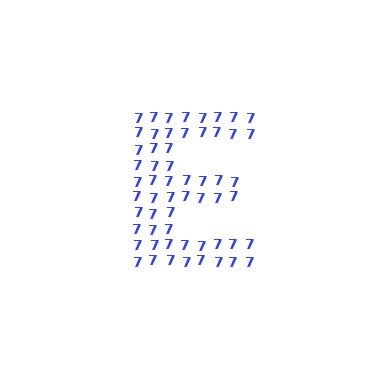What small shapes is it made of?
It is made of small digit 7's.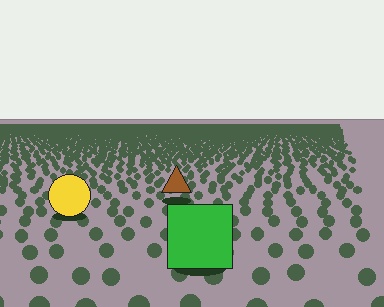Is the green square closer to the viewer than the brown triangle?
Yes. The green square is closer — you can tell from the texture gradient: the ground texture is coarser near it.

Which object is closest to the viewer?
The green square is closest. The texture marks near it are larger and more spread out.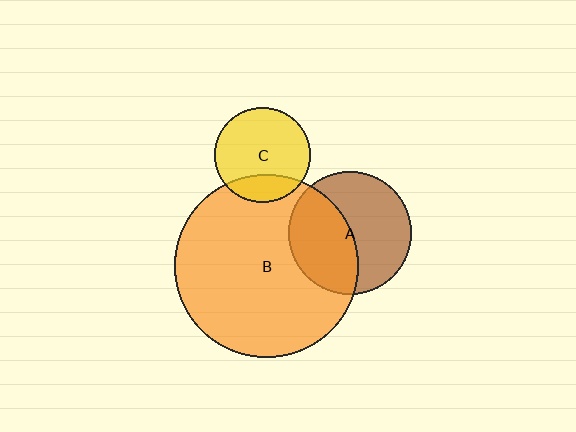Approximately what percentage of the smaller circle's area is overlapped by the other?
Approximately 20%.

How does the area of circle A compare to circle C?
Approximately 1.6 times.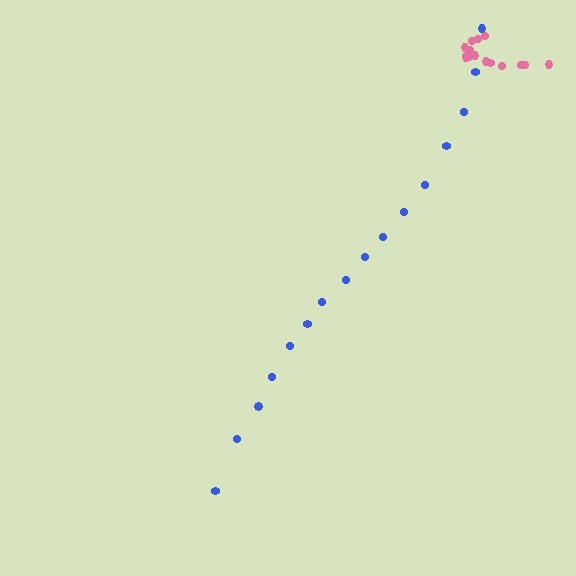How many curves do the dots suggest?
There are 2 distinct paths.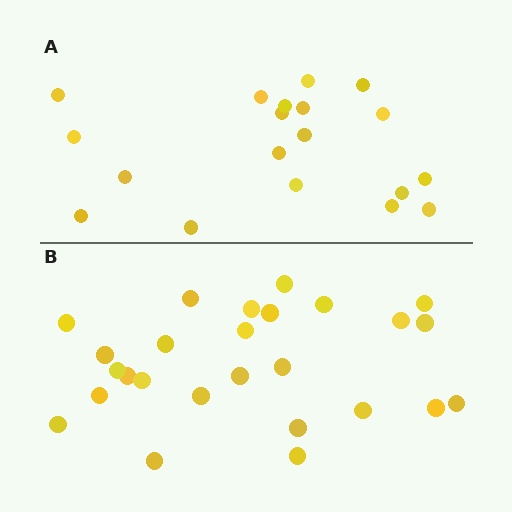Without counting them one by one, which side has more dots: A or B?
Region B (the bottom region) has more dots.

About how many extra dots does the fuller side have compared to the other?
Region B has roughly 8 or so more dots than region A.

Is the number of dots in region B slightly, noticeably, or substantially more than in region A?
Region B has noticeably more, but not dramatically so. The ratio is roughly 1.4 to 1.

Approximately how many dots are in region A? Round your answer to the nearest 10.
About 20 dots. (The exact count is 19, which rounds to 20.)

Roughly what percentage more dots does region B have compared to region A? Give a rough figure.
About 35% more.